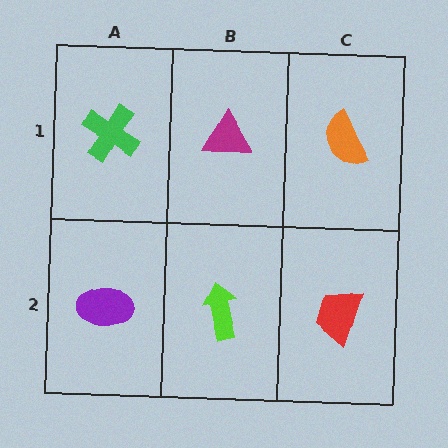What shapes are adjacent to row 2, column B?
A magenta triangle (row 1, column B), a purple ellipse (row 2, column A), a red trapezoid (row 2, column C).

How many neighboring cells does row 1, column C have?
2.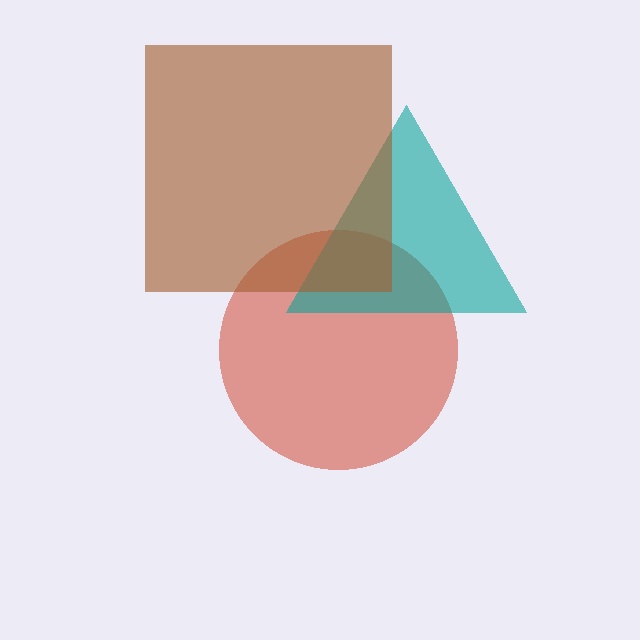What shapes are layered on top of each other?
The layered shapes are: a red circle, a teal triangle, a brown square.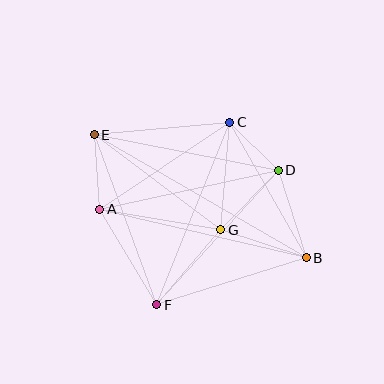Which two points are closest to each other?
Points C and D are closest to each other.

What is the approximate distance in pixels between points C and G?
The distance between C and G is approximately 108 pixels.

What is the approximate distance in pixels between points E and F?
The distance between E and F is approximately 181 pixels.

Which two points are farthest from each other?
Points B and E are farthest from each other.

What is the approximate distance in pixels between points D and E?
The distance between D and E is approximately 187 pixels.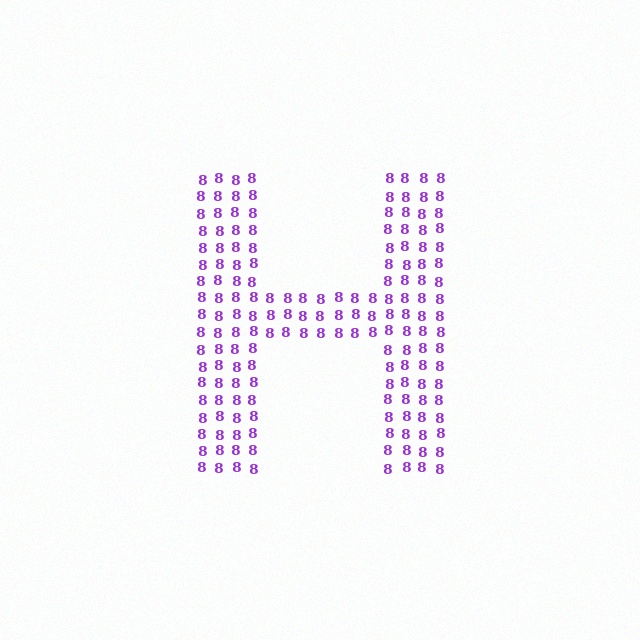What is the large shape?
The large shape is the letter H.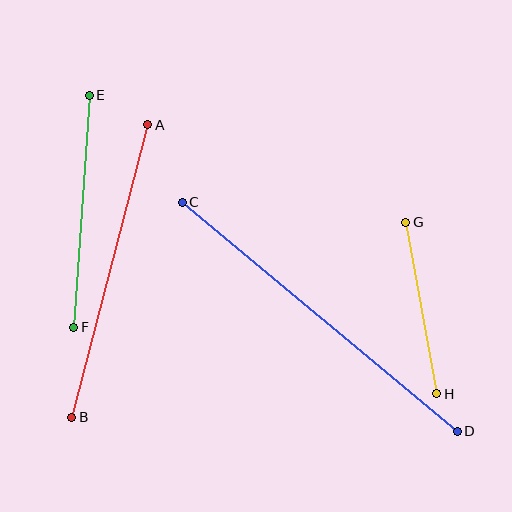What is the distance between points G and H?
The distance is approximately 174 pixels.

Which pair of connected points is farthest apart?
Points C and D are farthest apart.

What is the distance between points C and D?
The distance is approximately 358 pixels.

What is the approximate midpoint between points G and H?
The midpoint is at approximately (421, 308) pixels.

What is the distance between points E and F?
The distance is approximately 232 pixels.